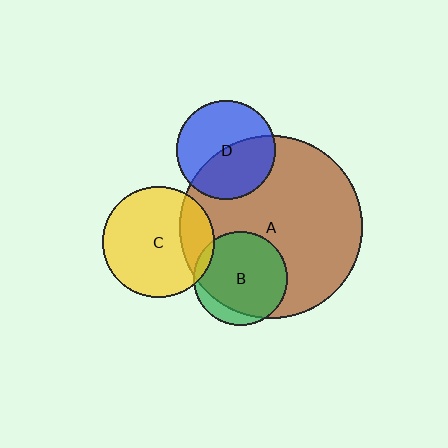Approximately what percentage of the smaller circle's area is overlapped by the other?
Approximately 20%.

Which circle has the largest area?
Circle A (brown).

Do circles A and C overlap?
Yes.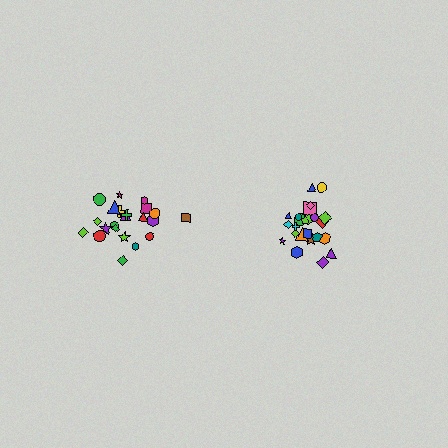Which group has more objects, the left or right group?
The right group.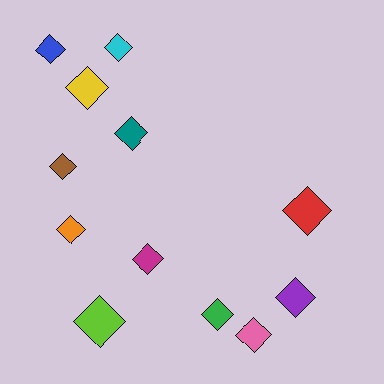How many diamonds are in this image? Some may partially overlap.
There are 12 diamonds.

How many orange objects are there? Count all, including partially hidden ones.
There is 1 orange object.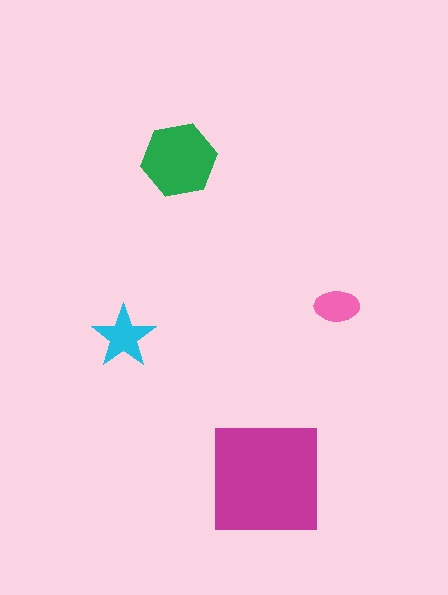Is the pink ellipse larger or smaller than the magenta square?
Smaller.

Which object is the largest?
The magenta square.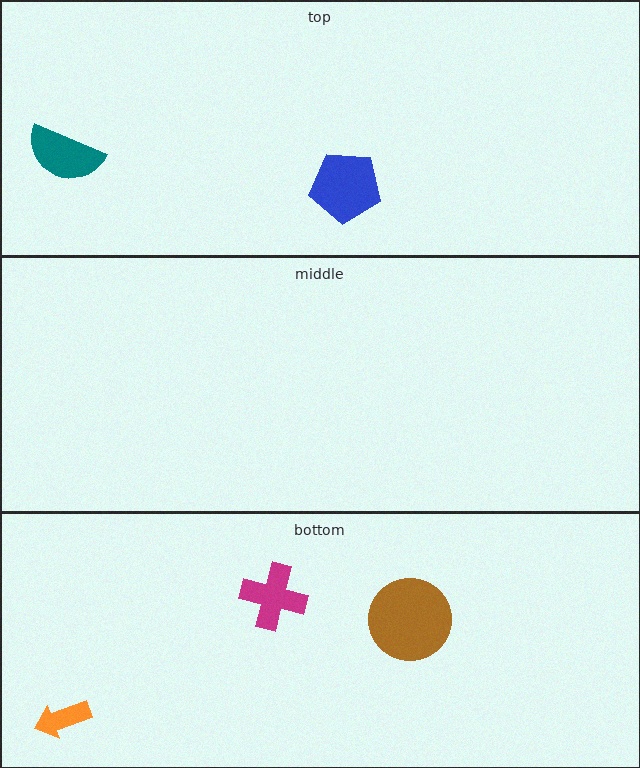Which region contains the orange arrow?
The bottom region.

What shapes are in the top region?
The blue pentagon, the teal semicircle.